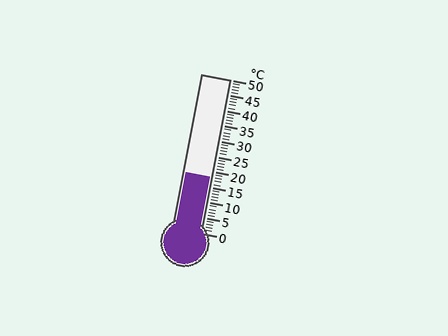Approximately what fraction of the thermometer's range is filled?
The thermometer is filled to approximately 35% of its range.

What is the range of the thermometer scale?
The thermometer scale ranges from 0°C to 50°C.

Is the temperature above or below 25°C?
The temperature is below 25°C.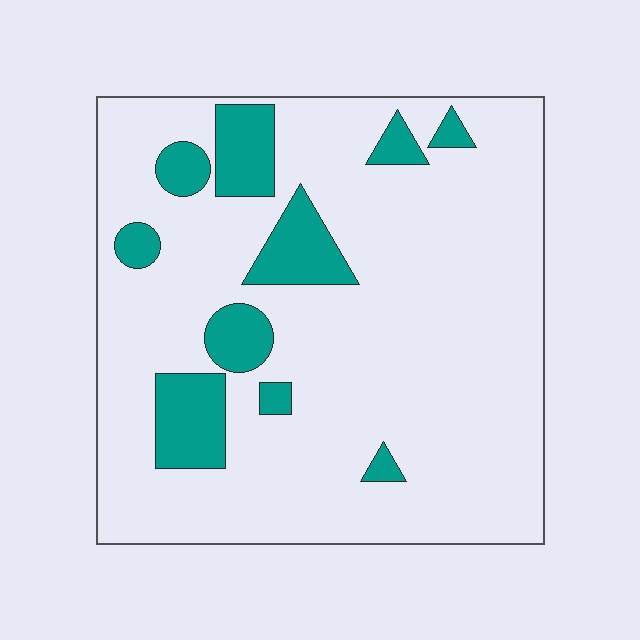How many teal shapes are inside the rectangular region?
10.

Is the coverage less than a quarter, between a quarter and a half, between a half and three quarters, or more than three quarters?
Less than a quarter.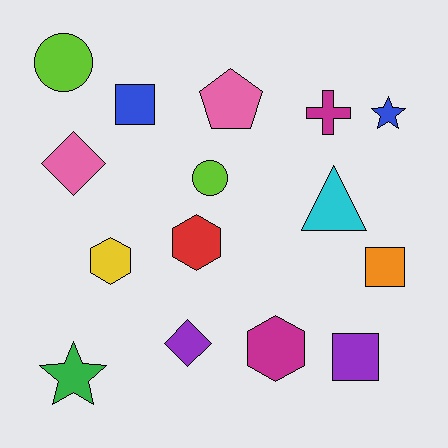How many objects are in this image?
There are 15 objects.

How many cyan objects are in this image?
There is 1 cyan object.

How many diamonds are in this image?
There are 2 diamonds.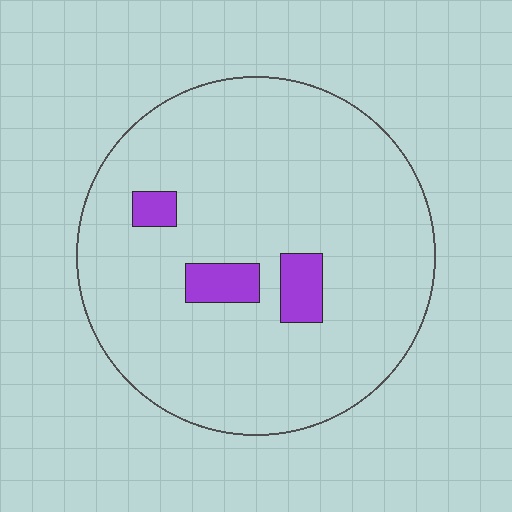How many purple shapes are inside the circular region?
3.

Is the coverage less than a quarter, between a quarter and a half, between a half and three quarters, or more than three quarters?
Less than a quarter.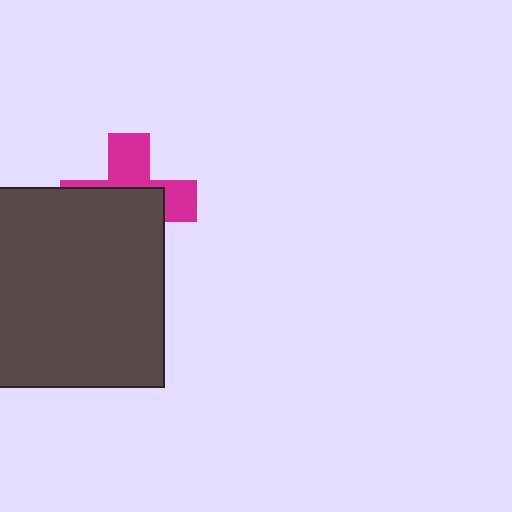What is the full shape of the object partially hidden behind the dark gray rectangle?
The partially hidden object is a magenta cross.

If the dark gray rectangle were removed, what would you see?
You would see the complete magenta cross.